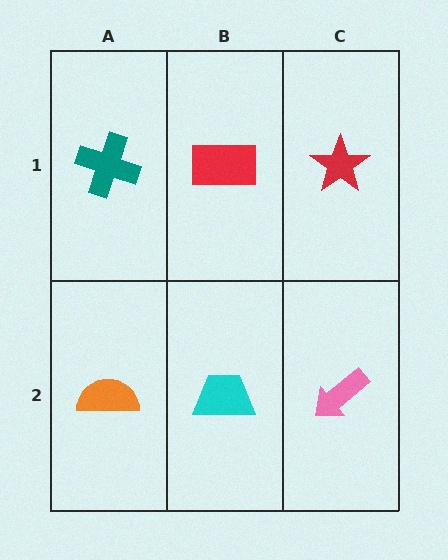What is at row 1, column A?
A teal cross.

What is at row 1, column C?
A red star.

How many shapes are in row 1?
3 shapes.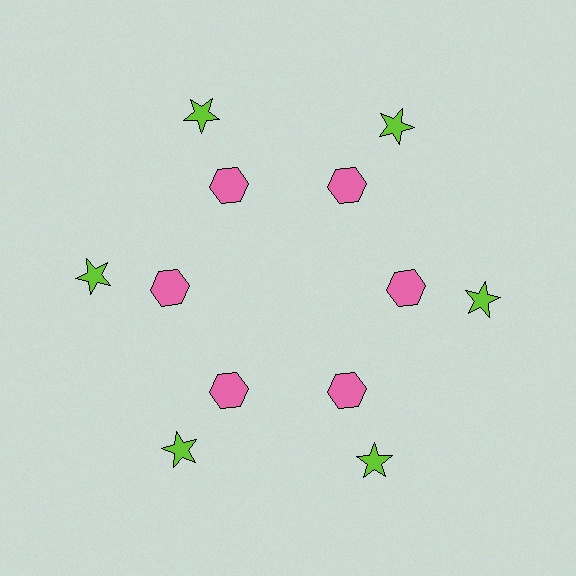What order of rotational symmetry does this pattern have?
This pattern has 6-fold rotational symmetry.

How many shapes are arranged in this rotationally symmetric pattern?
There are 12 shapes, arranged in 6 groups of 2.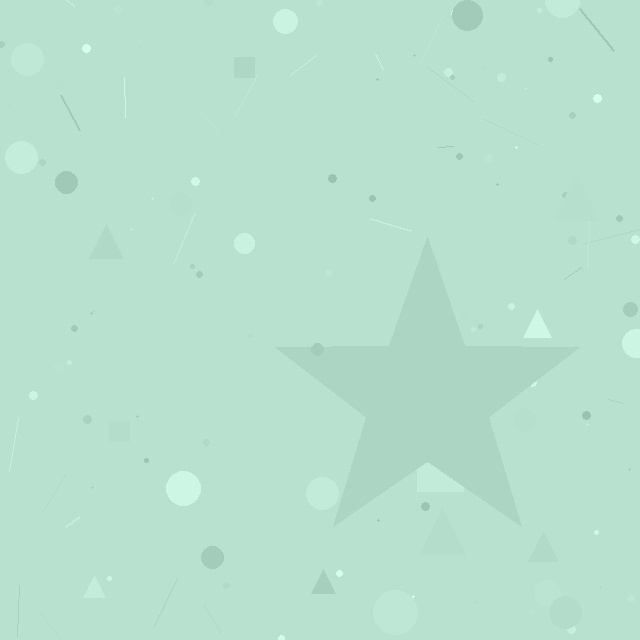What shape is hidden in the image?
A star is hidden in the image.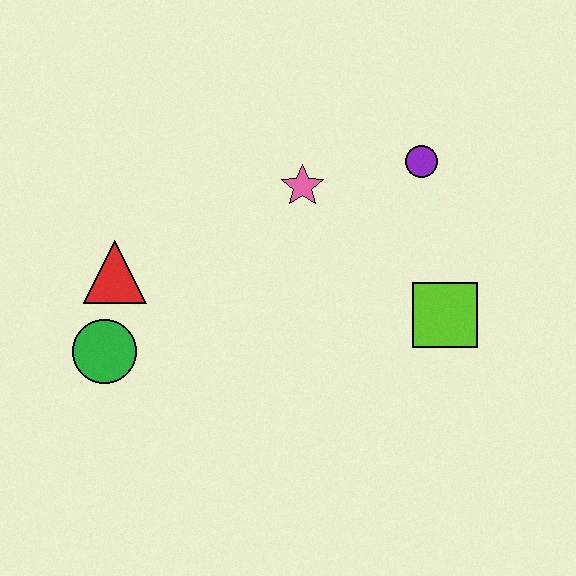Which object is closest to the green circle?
The red triangle is closest to the green circle.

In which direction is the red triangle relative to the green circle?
The red triangle is above the green circle.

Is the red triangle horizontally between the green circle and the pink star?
Yes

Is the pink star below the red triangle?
No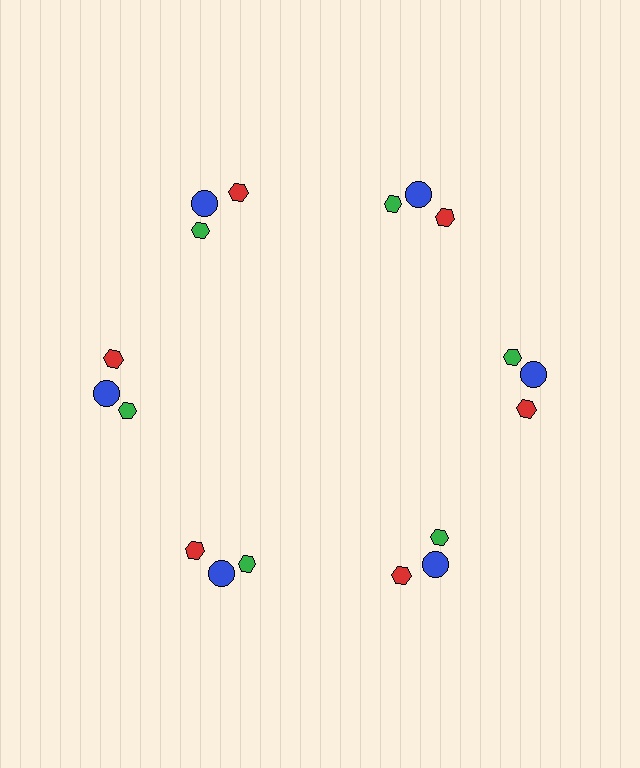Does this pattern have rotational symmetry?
Yes, this pattern has 6-fold rotational symmetry. It looks the same after rotating 60 degrees around the center.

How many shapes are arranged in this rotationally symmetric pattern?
There are 18 shapes, arranged in 6 groups of 3.